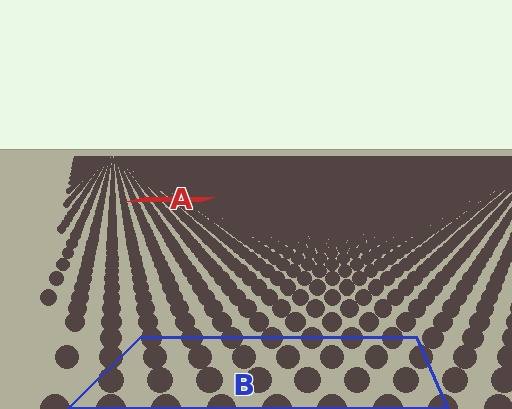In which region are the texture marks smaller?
The texture marks are smaller in region A, because it is farther away.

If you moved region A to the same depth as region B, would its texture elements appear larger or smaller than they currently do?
They would appear larger. At a closer depth, the same texture elements are projected at a bigger on-screen size.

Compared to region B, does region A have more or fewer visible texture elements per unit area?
Region A has more texture elements per unit area — they are packed more densely because it is farther away.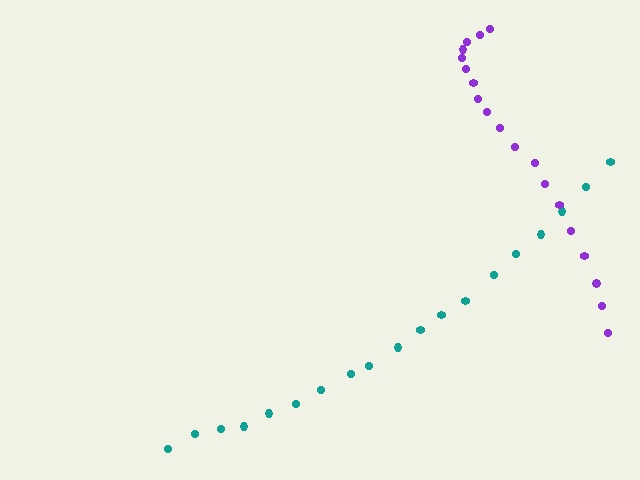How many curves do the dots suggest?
There are 2 distinct paths.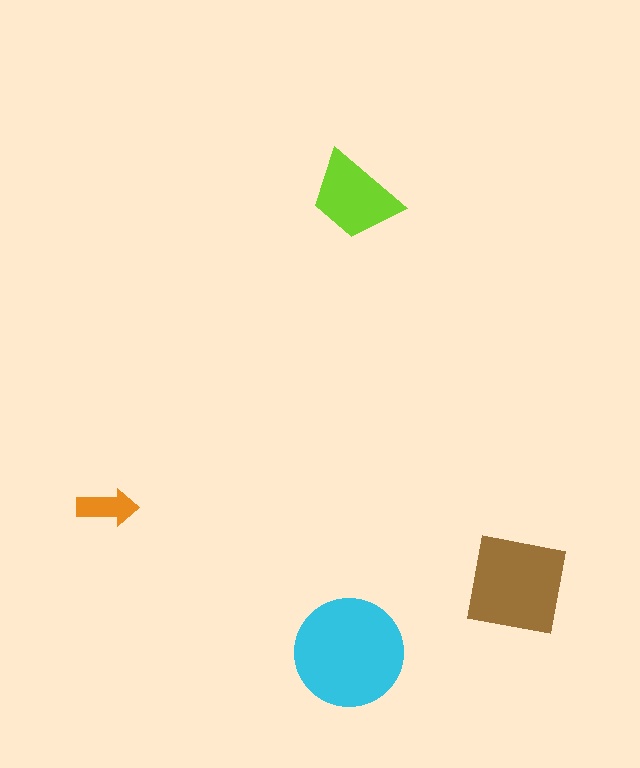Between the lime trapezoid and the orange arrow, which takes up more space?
The lime trapezoid.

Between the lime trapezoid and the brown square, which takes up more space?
The brown square.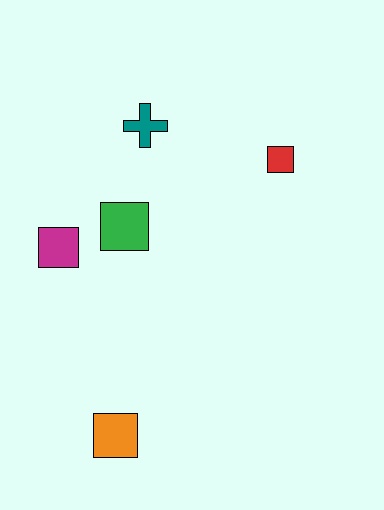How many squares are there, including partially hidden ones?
There are 4 squares.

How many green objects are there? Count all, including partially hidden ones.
There is 1 green object.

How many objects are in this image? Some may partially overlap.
There are 5 objects.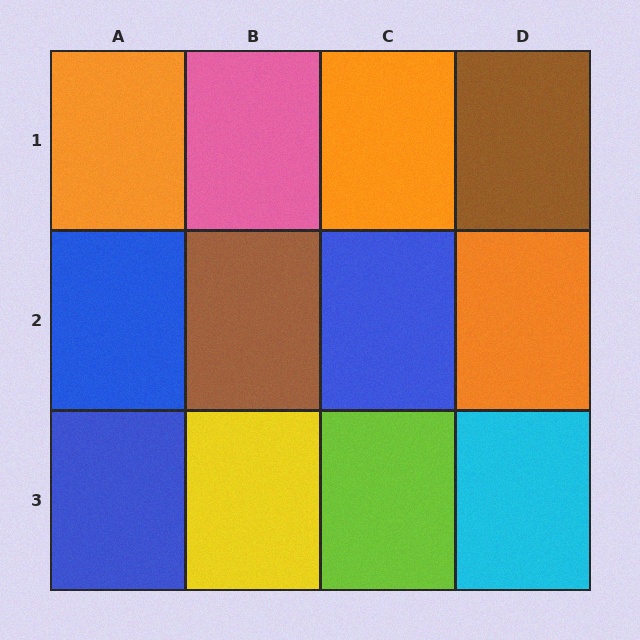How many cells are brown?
2 cells are brown.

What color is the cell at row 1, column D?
Brown.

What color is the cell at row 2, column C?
Blue.